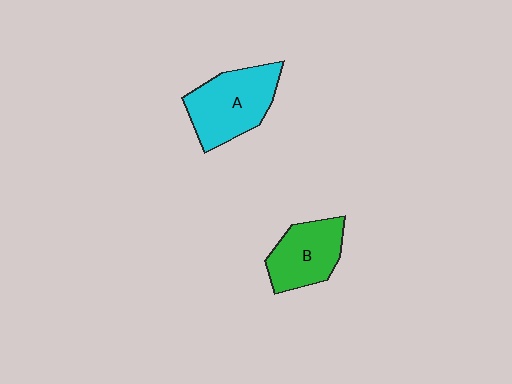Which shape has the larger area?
Shape A (cyan).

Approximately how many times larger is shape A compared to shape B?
Approximately 1.3 times.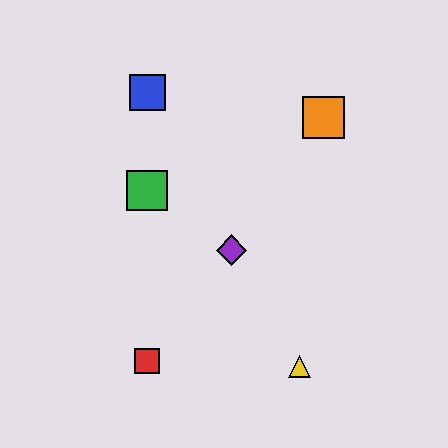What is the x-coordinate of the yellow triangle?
The yellow triangle is at x≈300.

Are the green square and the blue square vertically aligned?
Yes, both are at x≈147.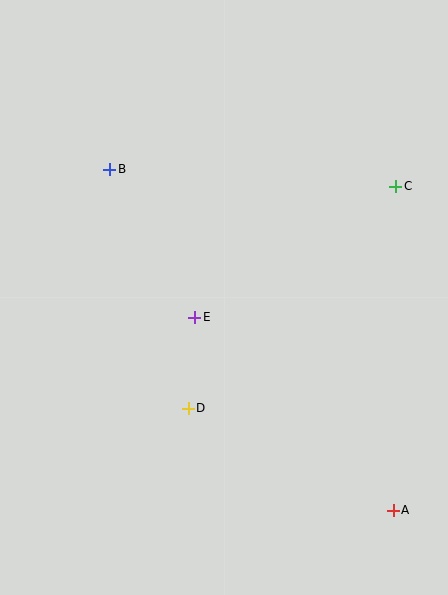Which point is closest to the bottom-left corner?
Point D is closest to the bottom-left corner.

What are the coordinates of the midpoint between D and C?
The midpoint between D and C is at (292, 297).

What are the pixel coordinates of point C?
Point C is at (396, 186).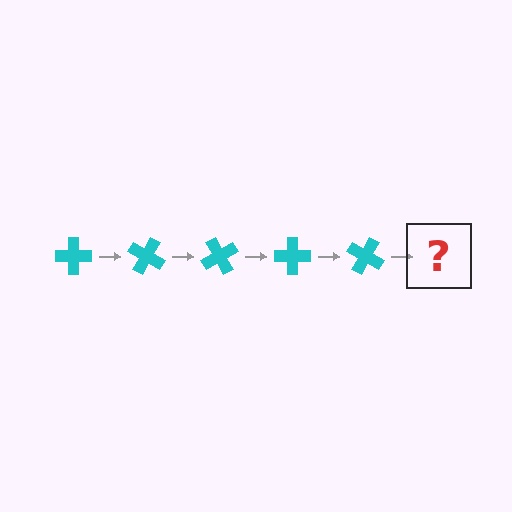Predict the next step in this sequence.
The next step is a cyan cross rotated 150 degrees.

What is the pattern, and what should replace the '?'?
The pattern is that the cross rotates 30 degrees each step. The '?' should be a cyan cross rotated 150 degrees.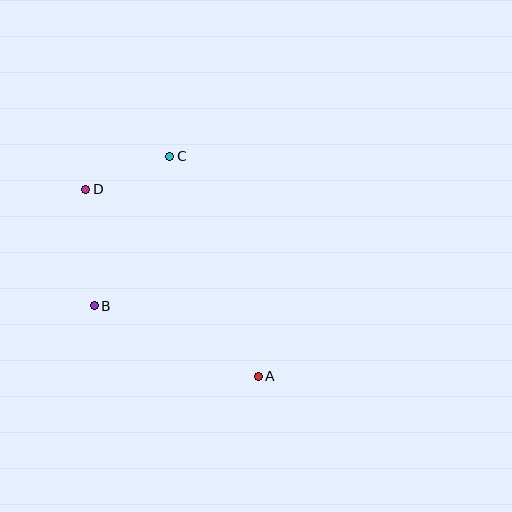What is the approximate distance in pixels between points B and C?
The distance between B and C is approximately 167 pixels.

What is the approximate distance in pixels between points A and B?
The distance between A and B is approximately 178 pixels.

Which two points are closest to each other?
Points C and D are closest to each other.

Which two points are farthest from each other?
Points A and D are farthest from each other.